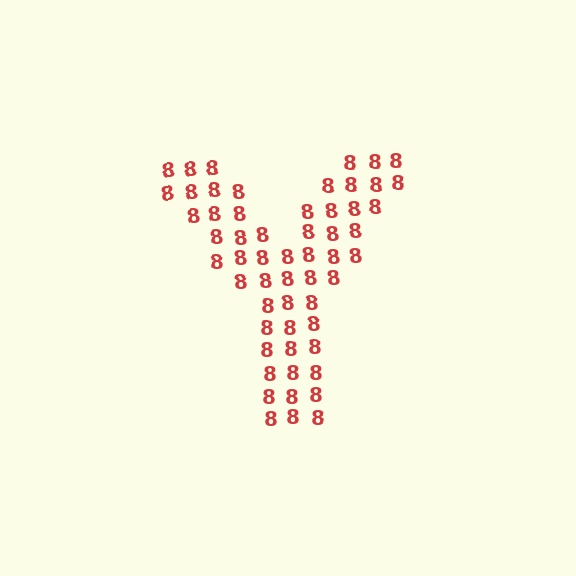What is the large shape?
The large shape is the letter Y.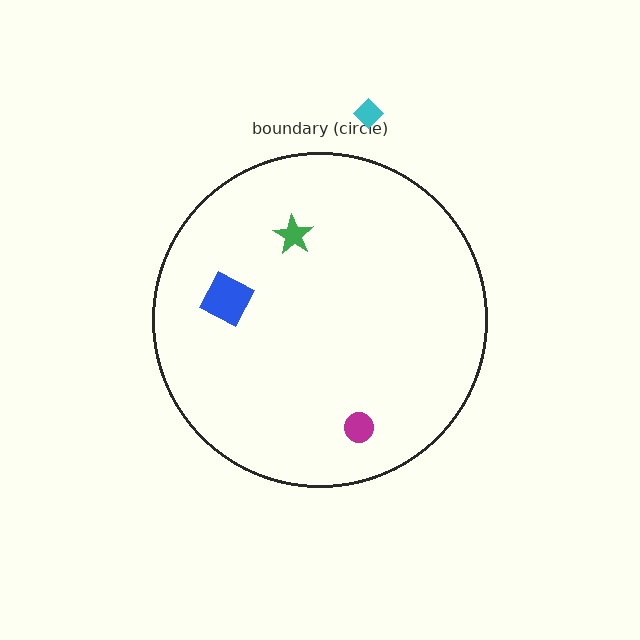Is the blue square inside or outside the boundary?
Inside.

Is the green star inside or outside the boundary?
Inside.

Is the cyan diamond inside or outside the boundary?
Outside.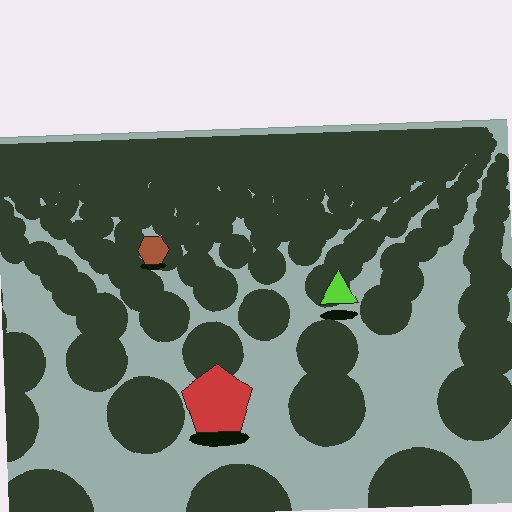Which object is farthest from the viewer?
The brown hexagon is farthest from the viewer. It appears smaller and the ground texture around it is denser.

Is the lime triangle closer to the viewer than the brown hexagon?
Yes. The lime triangle is closer — you can tell from the texture gradient: the ground texture is coarser near it.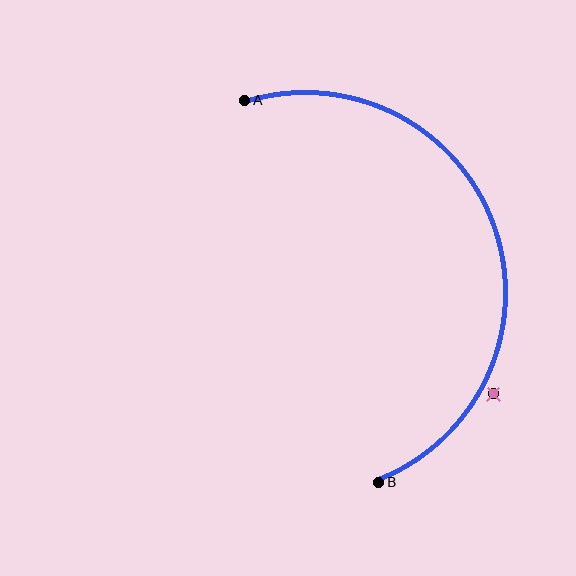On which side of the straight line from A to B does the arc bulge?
The arc bulges to the right of the straight line connecting A and B.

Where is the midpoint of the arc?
The arc midpoint is the point on the curve farthest from the straight line joining A and B. It sits to the right of that line.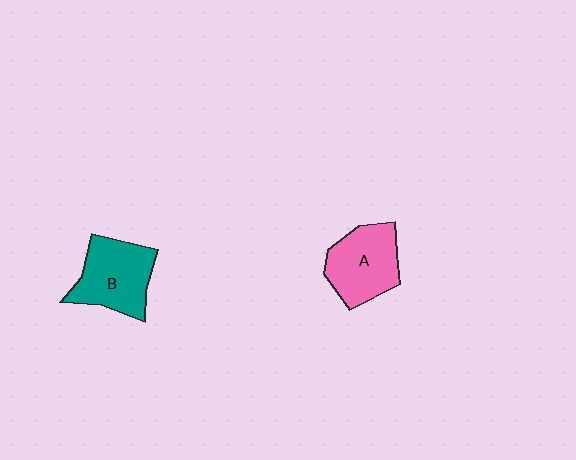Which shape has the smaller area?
Shape A (pink).